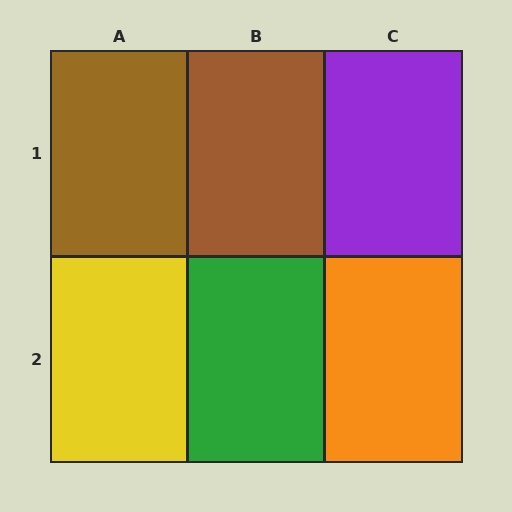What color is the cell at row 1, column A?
Brown.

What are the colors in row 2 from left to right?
Yellow, green, orange.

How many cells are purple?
1 cell is purple.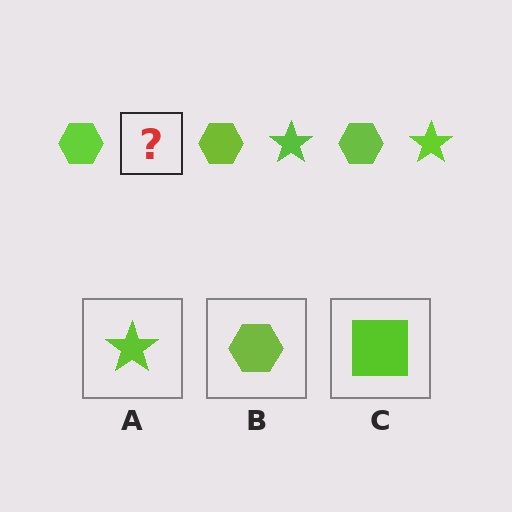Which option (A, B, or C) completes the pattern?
A.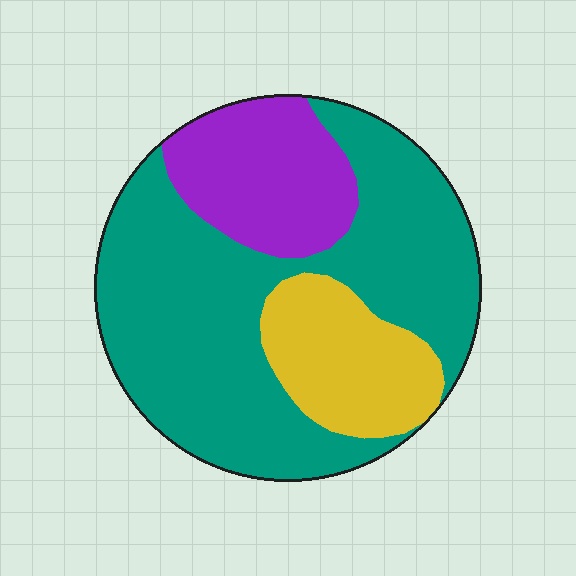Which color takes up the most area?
Teal, at roughly 60%.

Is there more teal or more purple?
Teal.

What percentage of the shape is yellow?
Yellow covers roughly 20% of the shape.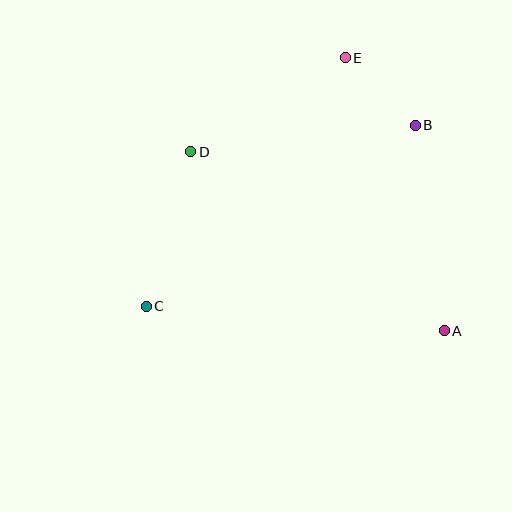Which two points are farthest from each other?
Points B and C are farthest from each other.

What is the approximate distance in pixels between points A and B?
The distance between A and B is approximately 207 pixels.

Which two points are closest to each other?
Points B and E are closest to each other.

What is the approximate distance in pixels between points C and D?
The distance between C and D is approximately 160 pixels.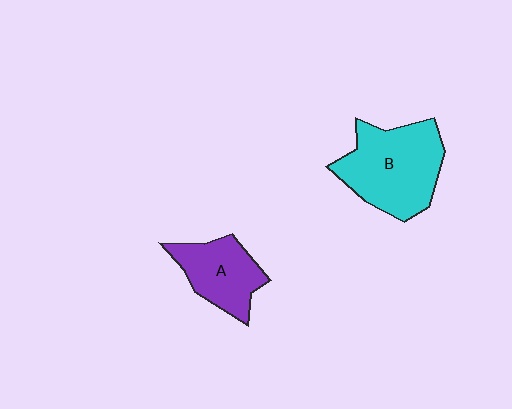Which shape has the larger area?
Shape B (cyan).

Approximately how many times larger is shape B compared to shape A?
Approximately 1.6 times.